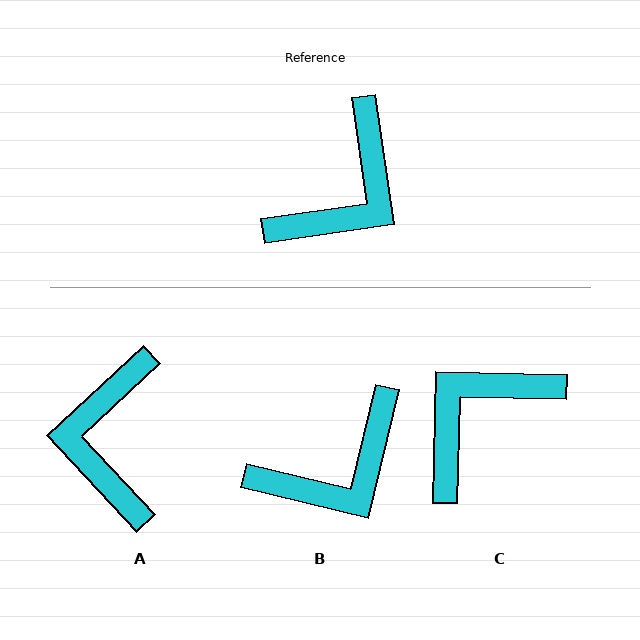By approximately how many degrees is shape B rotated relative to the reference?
Approximately 22 degrees clockwise.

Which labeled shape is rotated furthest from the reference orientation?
C, about 171 degrees away.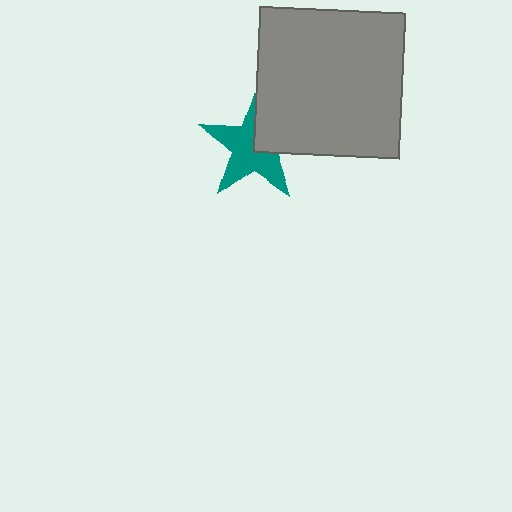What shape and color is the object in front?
The object in front is a gray square.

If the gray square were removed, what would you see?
You would see the complete teal star.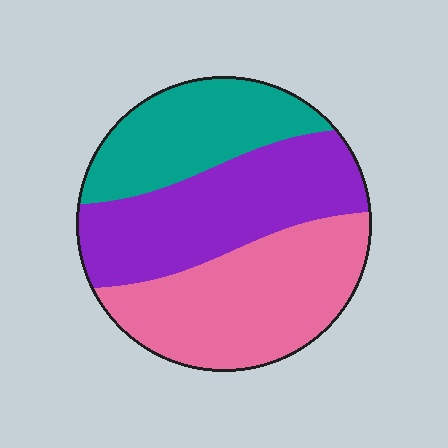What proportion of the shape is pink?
Pink takes up about three eighths (3/8) of the shape.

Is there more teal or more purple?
Purple.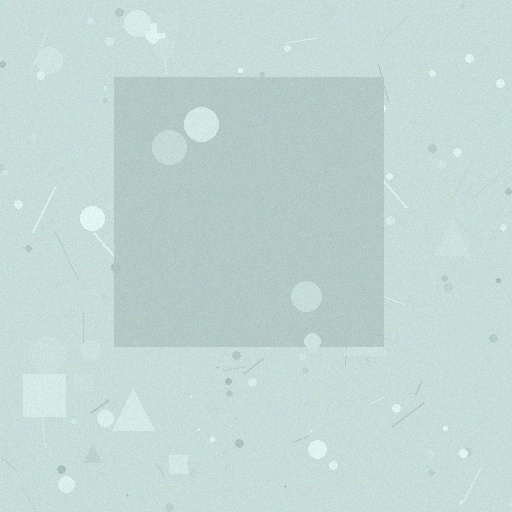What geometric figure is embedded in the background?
A square is embedded in the background.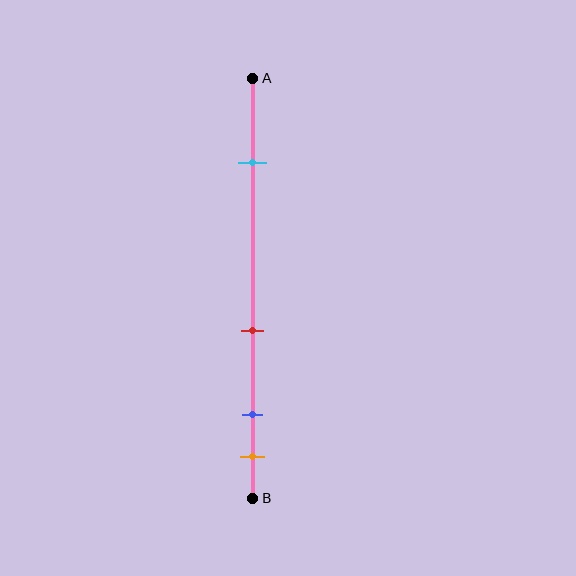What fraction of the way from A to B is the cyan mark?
The cyan mark is approximately 20% (0.2) of the way from A to B.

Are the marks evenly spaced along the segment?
No, the marks are not evenly spaced.